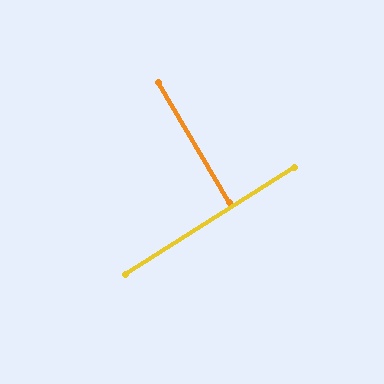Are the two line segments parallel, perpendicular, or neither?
Perpendicular — they meet at approximately 88°.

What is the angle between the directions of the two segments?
Approximately 88 degrees.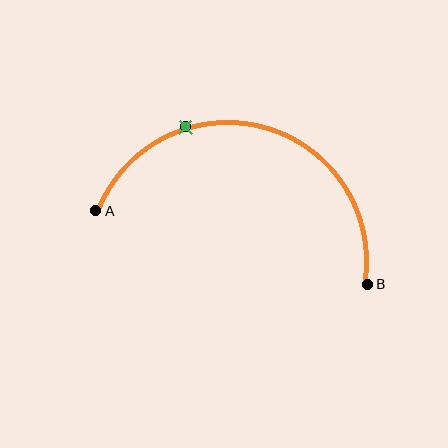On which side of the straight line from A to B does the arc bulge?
The arc bulges above the straight line connecting A and B.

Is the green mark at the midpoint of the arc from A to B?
No. The green mark lies on the arc but is closer to endpoint A. The arc midpoint would be at the point on the curve equidistant along the arc from both A and B.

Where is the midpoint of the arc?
The arc midpoint is the point on the curve farthest from the straight line joining A and B. It sits above that line.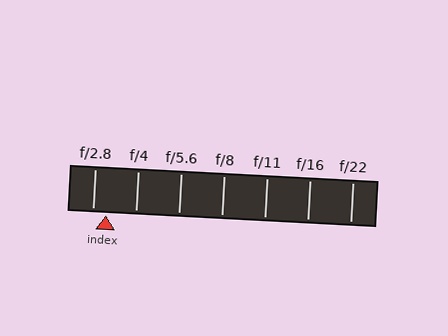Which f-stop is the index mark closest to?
The index mark is closest to f/2.8.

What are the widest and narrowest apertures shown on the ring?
The widest aperture shown is f/2.8 and the narrowest is f/22.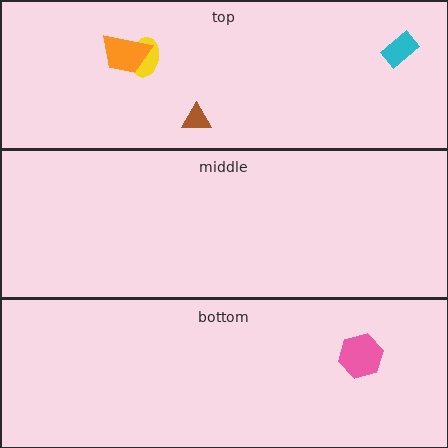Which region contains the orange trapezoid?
The top region.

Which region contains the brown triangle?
The top region.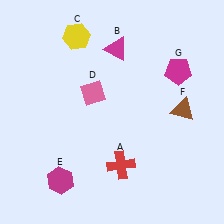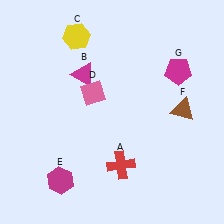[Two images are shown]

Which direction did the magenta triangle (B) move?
The magenta triangle (B) moved left.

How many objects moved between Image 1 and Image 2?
1 object moved between the two images.